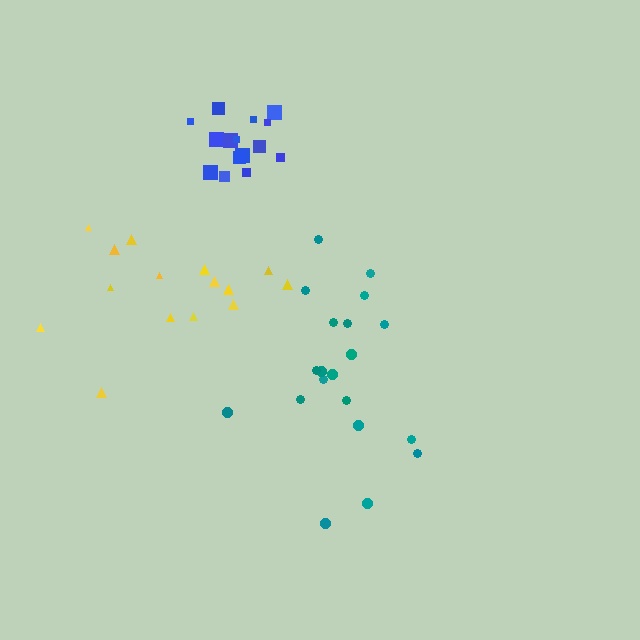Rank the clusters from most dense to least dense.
blue, teal, yellow.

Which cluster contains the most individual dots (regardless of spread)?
Teal (20).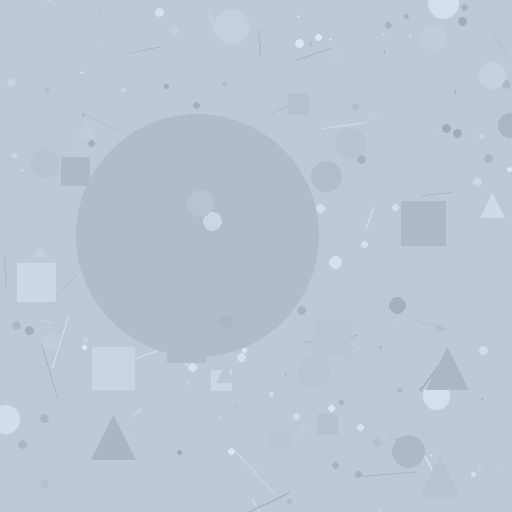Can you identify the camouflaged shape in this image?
The camouflaged shape is a circle.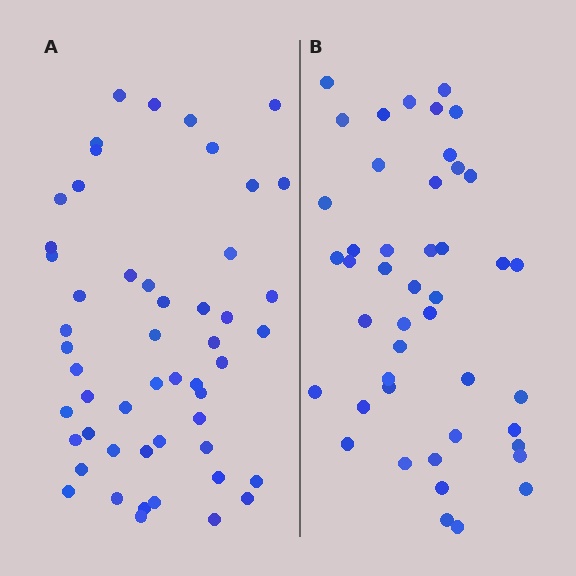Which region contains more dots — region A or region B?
Region A (the left region) has more dots.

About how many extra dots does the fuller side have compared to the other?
Region A has roughly 8 or so more dots than region B.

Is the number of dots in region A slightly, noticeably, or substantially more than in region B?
Region A has only slightly more — the two regions are fairly close. The ratio is roughly 1.2 to 1.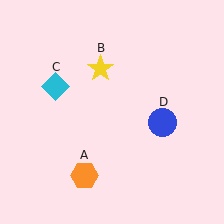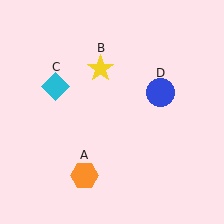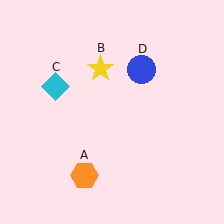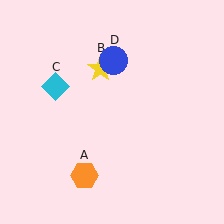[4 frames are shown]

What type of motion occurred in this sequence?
The blue circle (object D) rotated counterclockwise around the center of the scene.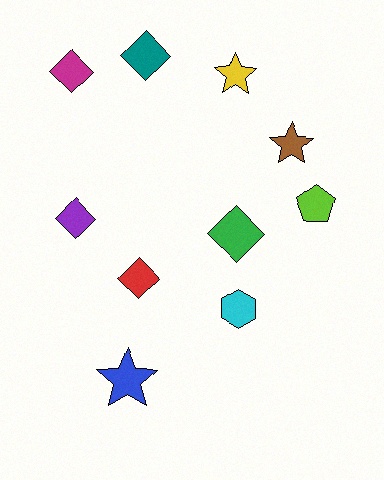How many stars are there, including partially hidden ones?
There are 3 stars.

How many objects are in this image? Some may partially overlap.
There are 10 objects.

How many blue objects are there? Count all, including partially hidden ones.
There is 1 blue object.